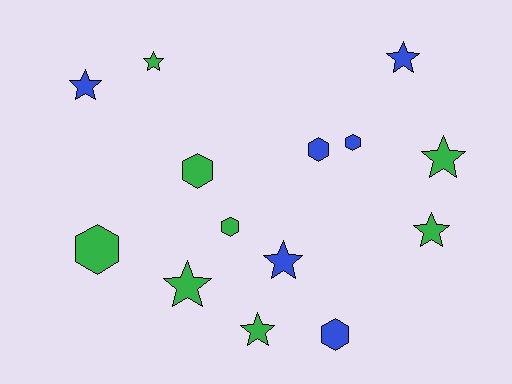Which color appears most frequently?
Green, with 8 objects.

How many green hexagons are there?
There are 3 green hexagons.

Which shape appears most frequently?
Star, with 8 objects.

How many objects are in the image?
There are 14 objects.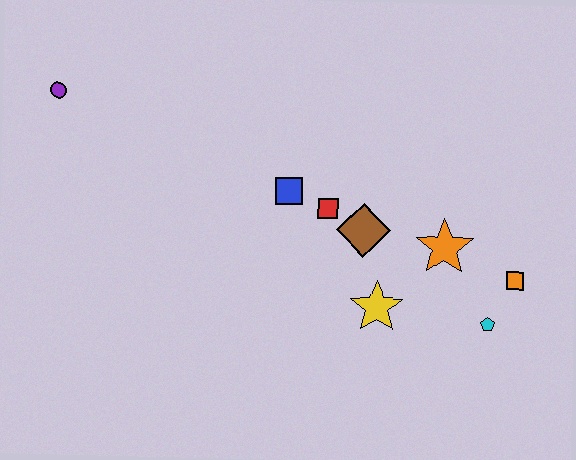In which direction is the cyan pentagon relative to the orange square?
The cyan pentagon is below the orange square.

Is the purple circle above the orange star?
Yes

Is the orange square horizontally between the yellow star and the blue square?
No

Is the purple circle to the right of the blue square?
No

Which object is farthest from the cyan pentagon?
The purple circle is farthest from the cyan pentagon.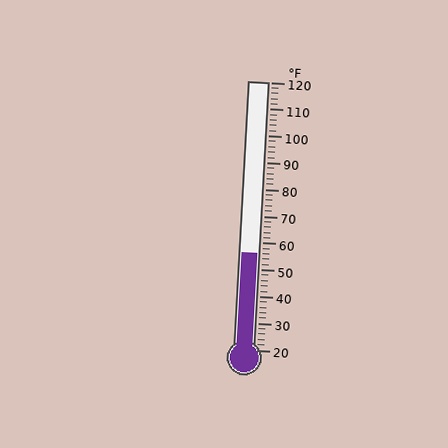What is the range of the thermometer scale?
The thermometer scale ranges from 20°F to 120°F.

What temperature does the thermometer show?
The thermometer shows approximately 56°F.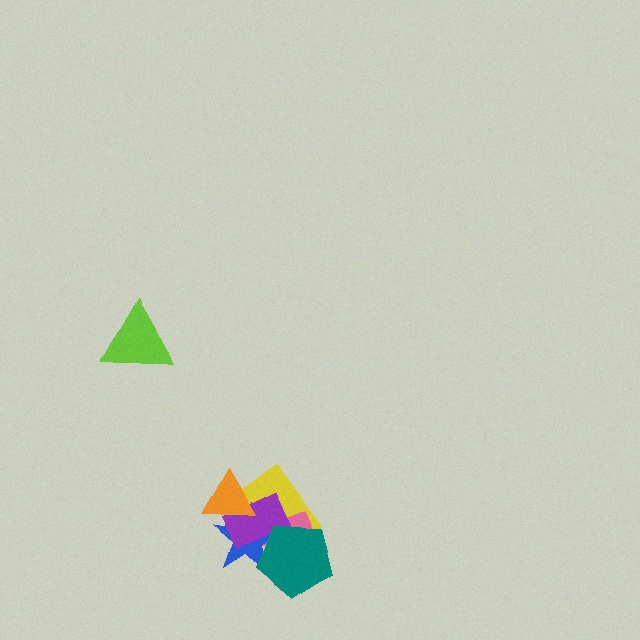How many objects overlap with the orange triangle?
3 objects overlap with the orange triangle.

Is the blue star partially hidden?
Yes, it is partially covered by another shape.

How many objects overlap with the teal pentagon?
4 objects overlap with the teal pentagon.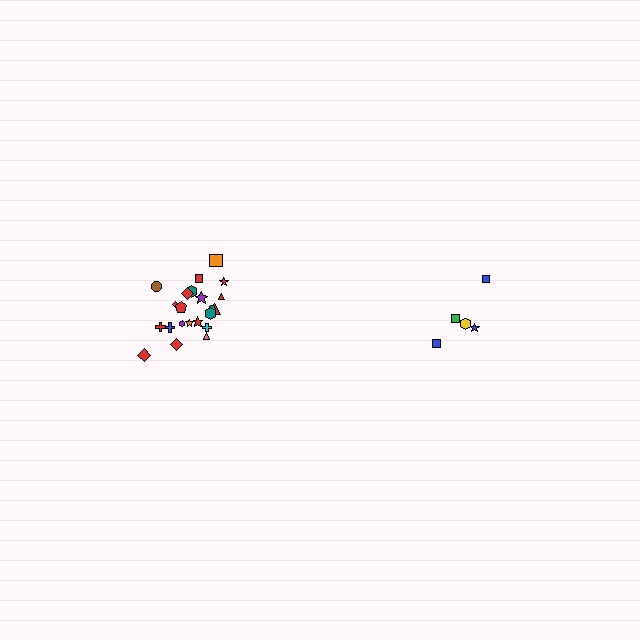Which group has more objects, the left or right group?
The left group.